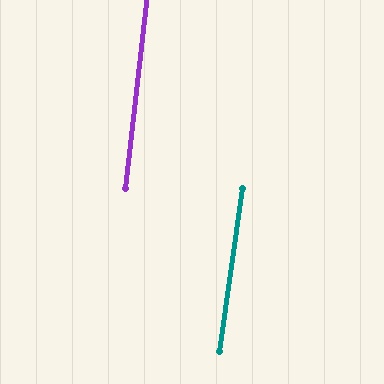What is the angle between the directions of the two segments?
Approximately 2 degrees.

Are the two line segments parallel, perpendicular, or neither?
Parallel — their directions differ by only 1.9°.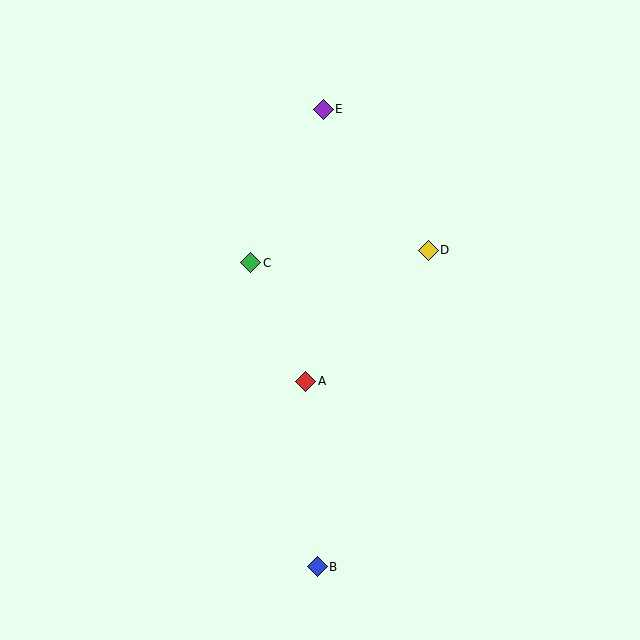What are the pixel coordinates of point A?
Point A is at (306, 381).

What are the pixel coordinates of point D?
Point D is at (428, 250).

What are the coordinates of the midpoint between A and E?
The midpoint between A and E is at (314, 245).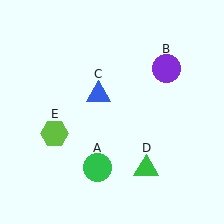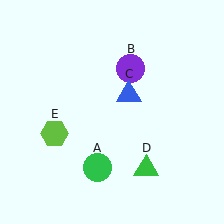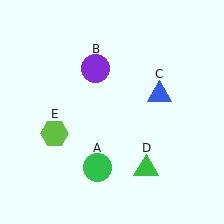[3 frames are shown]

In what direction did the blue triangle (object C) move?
The blue triangle (object C) moved right.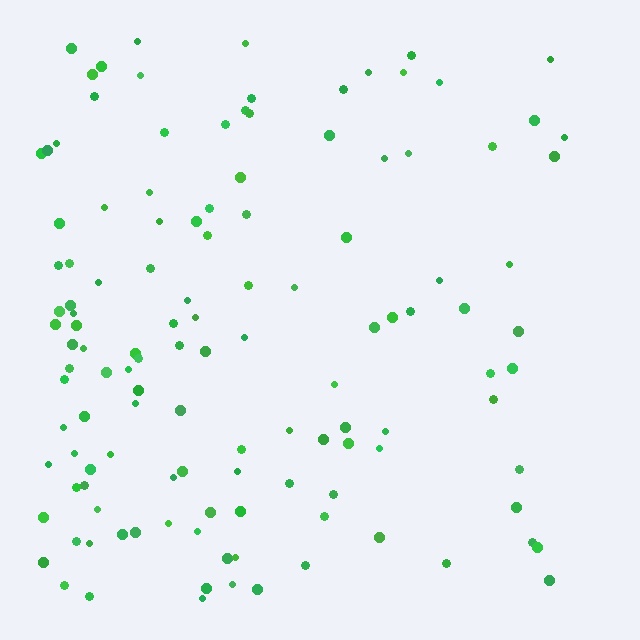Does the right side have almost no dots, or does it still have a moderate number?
Still a moderate number, just noticeably fewer than the left.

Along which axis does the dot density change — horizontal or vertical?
Horizontal.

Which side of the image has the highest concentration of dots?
The left.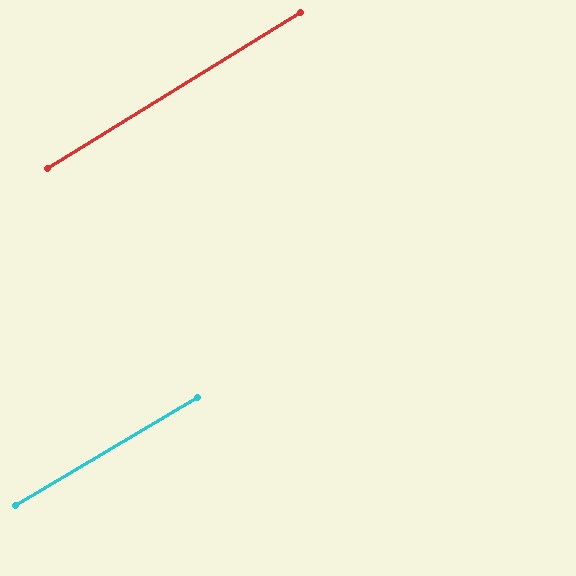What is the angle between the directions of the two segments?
Approximately 1 degree.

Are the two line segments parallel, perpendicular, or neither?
Parallel — their directions differ by only 0.8°.